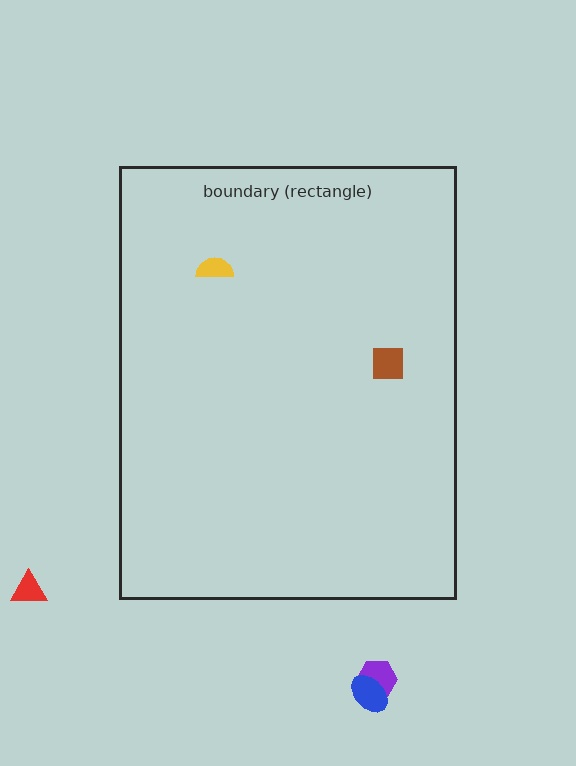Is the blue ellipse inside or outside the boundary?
Outside.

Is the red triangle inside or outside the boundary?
Outside.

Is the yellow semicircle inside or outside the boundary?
Inside.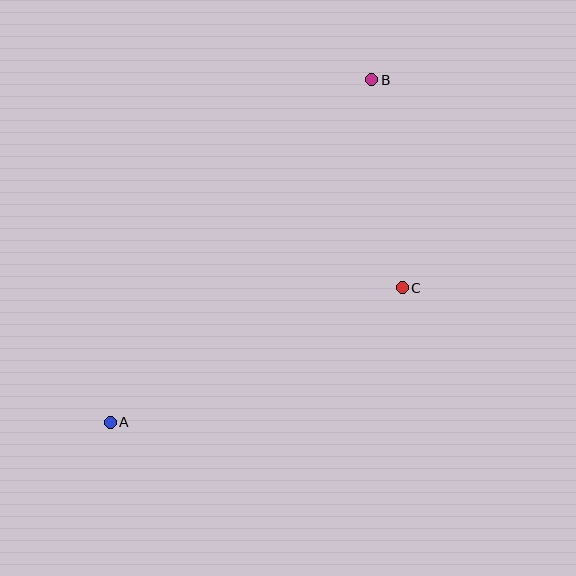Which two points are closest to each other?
Points B and C are closest to each other.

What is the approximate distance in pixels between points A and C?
The distance between A and C is approximately 321 pixels.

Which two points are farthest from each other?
Points A and B are farthest from each other.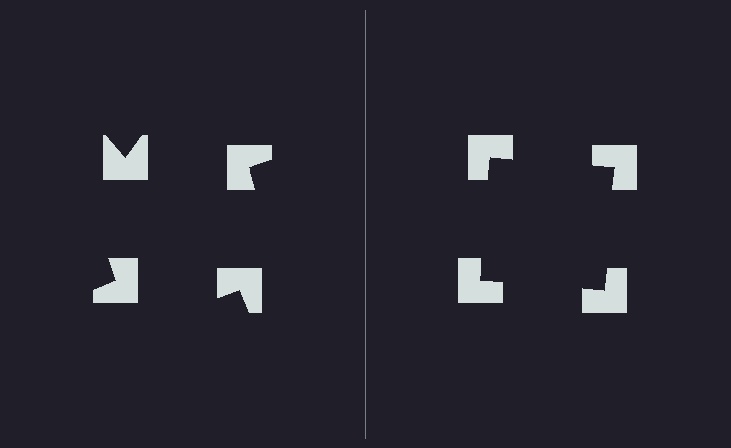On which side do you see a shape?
An illusory square appears on the right side. On the left side the wedge cuts are rotated, so no coherent shape forms.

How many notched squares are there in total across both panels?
8 — 4 on each side.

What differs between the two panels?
The notched squares are positioned identically on both sides; only the wedge orientations differ. On the right they align to a square; on the left they are misaligned.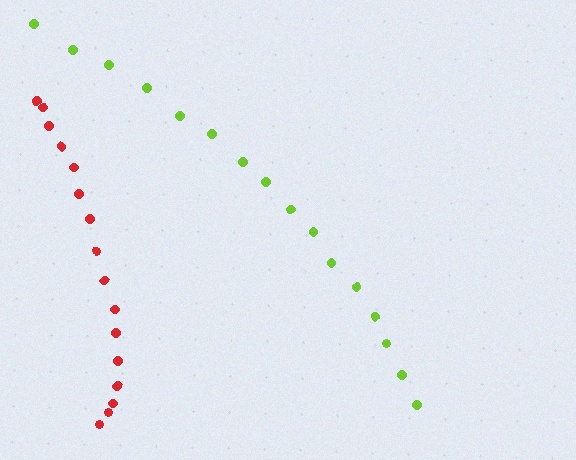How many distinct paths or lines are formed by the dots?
There are 2 distinct paths.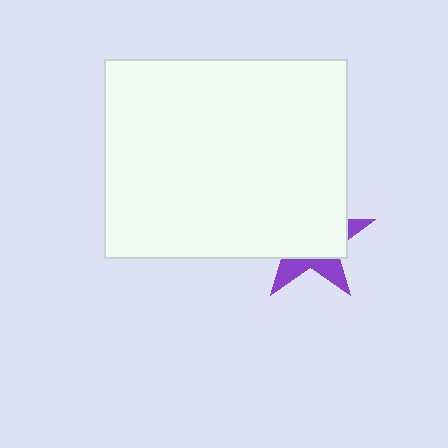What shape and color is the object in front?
The object in front is a white rectangle.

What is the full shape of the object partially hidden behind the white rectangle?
The partially hidden object is a purple star.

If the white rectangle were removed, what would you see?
You would see the complete purple star.